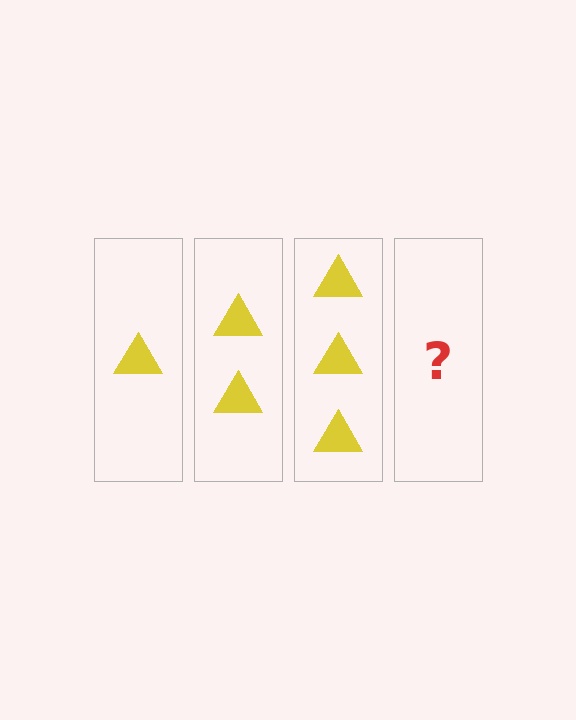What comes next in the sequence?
The next element should be 4 triangles.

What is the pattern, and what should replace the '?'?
The pattern is that each step adds one more triangle. The '?' should be 4 triangles.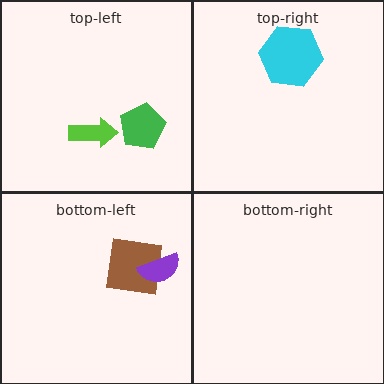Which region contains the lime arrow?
The top-left region.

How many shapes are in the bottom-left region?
2.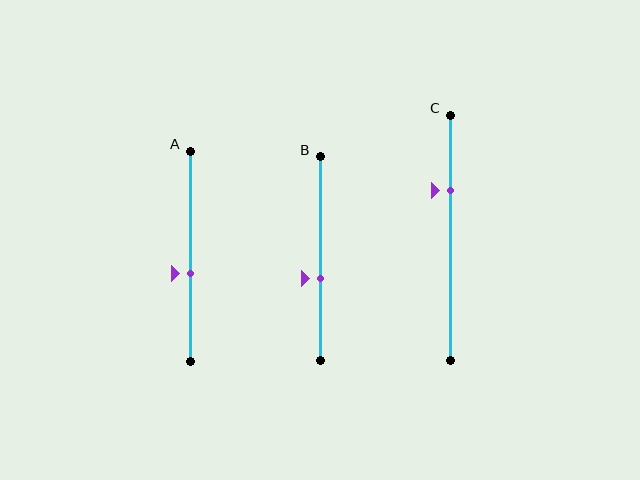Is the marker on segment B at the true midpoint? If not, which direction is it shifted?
No, the marker on segment B is shifted downward by about 10% of the segment length.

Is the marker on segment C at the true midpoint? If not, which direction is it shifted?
No, the marker on segment C is shifted upward by about 19% of the segment length.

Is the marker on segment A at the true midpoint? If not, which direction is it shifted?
No, the marker on segment A is shifted downward by about 8% of the segment length.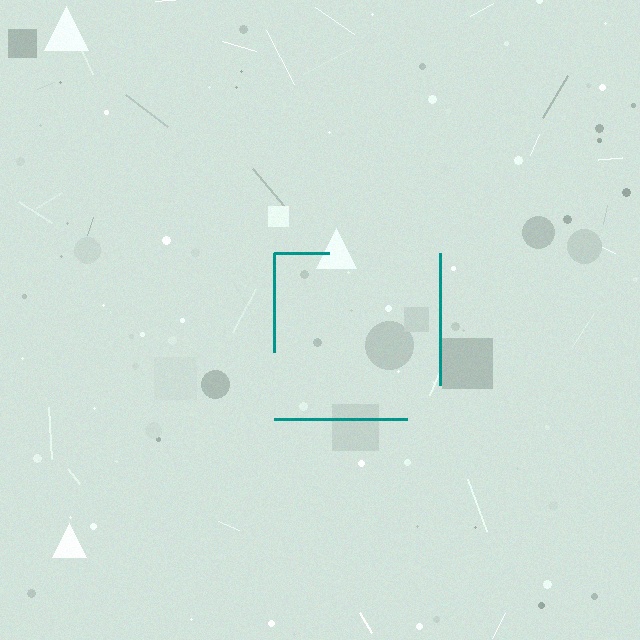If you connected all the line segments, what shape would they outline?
They would outline a square.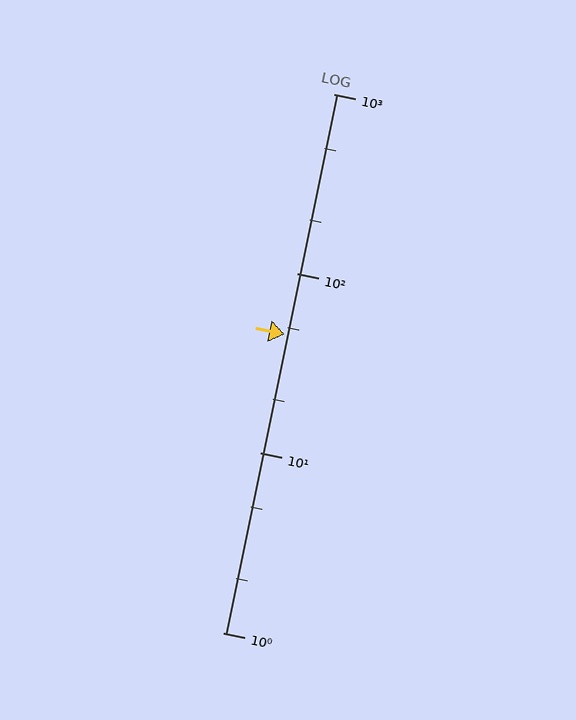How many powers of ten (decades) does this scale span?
The scale spans 3 decades, from 1 to 1000.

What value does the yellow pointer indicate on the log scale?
The pointer indicates approximately 46.